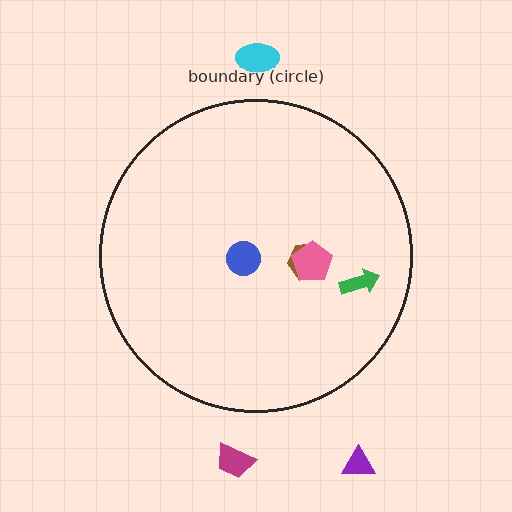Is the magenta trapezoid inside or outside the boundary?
Outside.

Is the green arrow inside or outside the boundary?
Inside.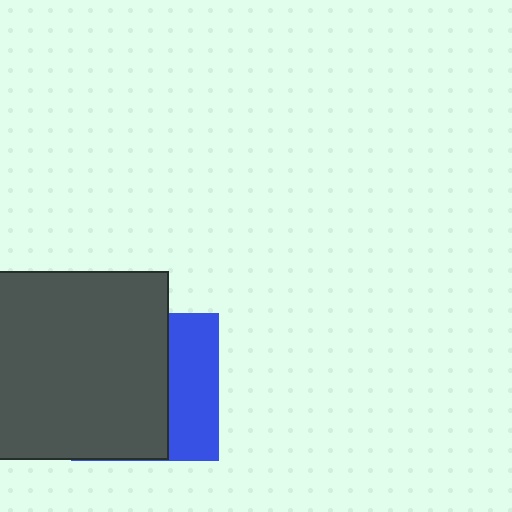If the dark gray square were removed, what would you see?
You would see the complete blue square.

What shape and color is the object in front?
The object in front is a dark gray square.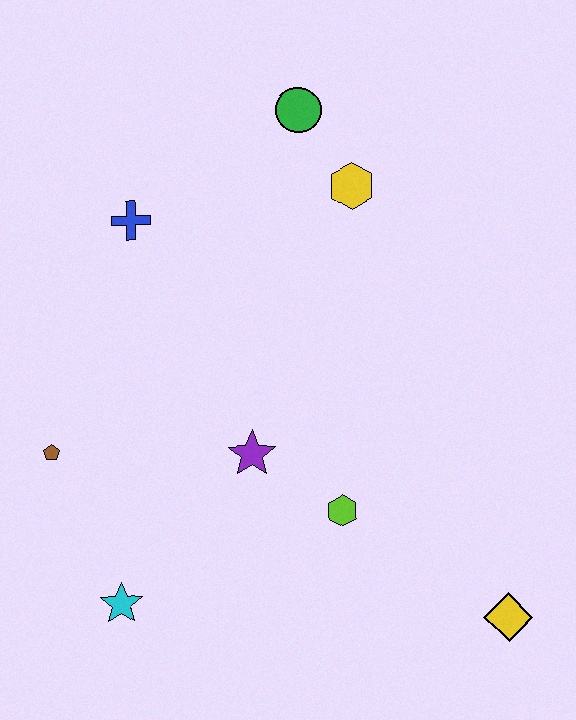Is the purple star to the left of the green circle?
Yes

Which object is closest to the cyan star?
The brown pentagon is closest to the cyan star.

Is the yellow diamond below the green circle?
Yes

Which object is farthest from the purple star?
The green circle is farthest from the purple star.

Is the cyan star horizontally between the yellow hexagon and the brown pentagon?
Yes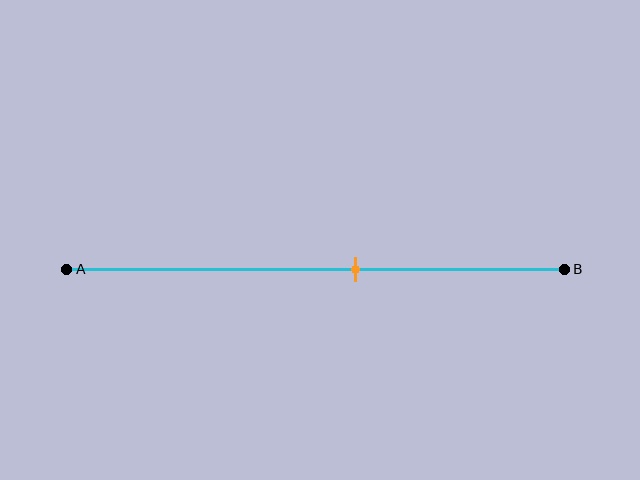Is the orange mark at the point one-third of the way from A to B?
No, the mark is at about 60% from A, not at the 33% one-third point.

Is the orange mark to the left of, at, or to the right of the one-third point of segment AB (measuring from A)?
The orange mark is to the right of the one-third point of segment AB.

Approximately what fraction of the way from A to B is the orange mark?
The orange mark is approximately 60% of the way from A to B.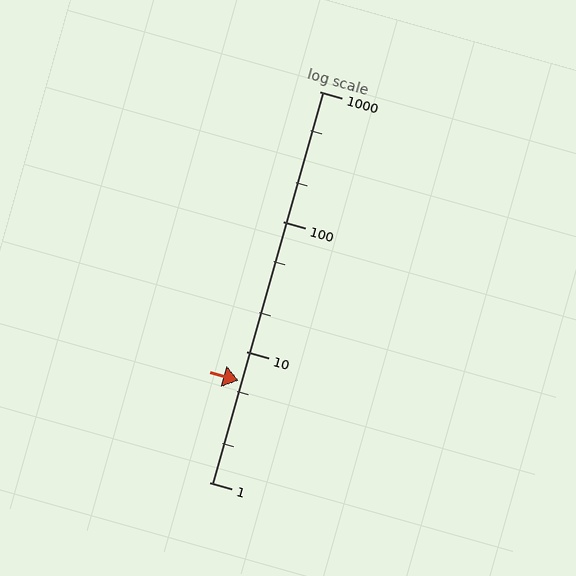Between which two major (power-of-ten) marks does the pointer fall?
The pointer is between 1 and 10.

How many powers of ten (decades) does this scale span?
The scale spans 3 decades, from 1 to 1000.